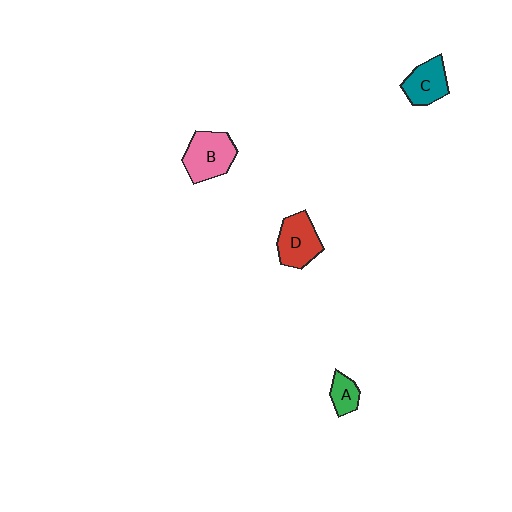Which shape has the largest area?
Shape B (pink).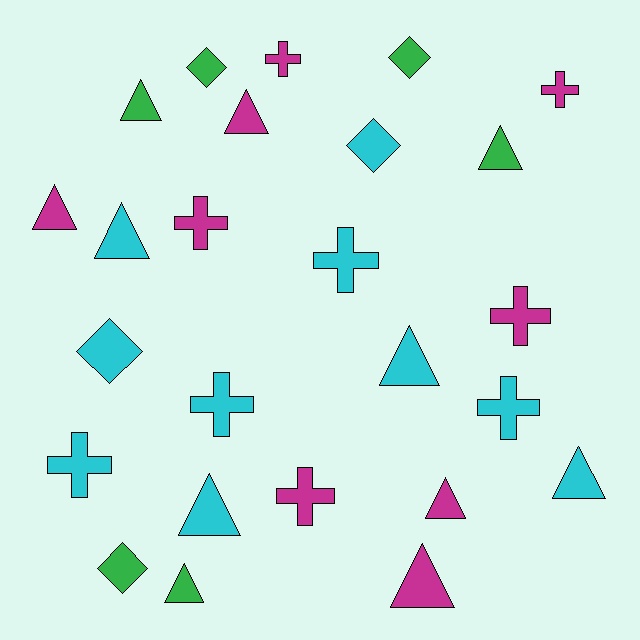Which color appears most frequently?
Cyan, with 10 objects.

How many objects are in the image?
There are 25 objects.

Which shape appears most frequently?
Triangle, with 11 objects.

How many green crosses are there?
There are no green crosses.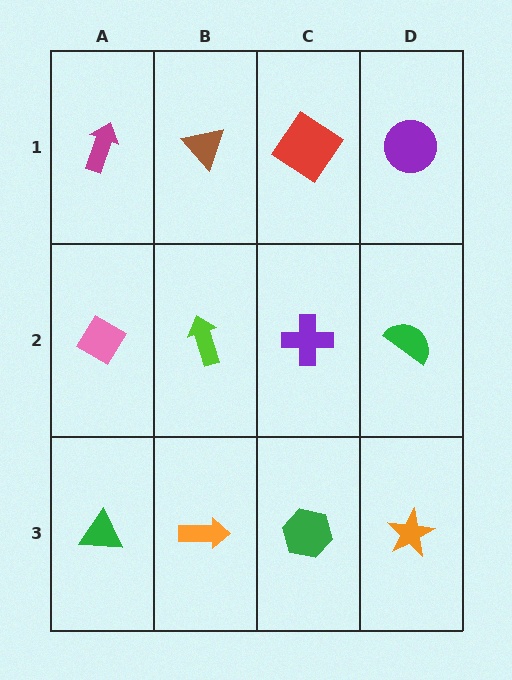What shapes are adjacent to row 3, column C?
A purple cross (row 2, column C), an orange arrow (row 3, column B), an orange star (row 3, column D).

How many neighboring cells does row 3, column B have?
3.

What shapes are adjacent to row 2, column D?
A purple circle (row 1, column D), an orange star (row 3, column D), a purple cross (row 2, column C).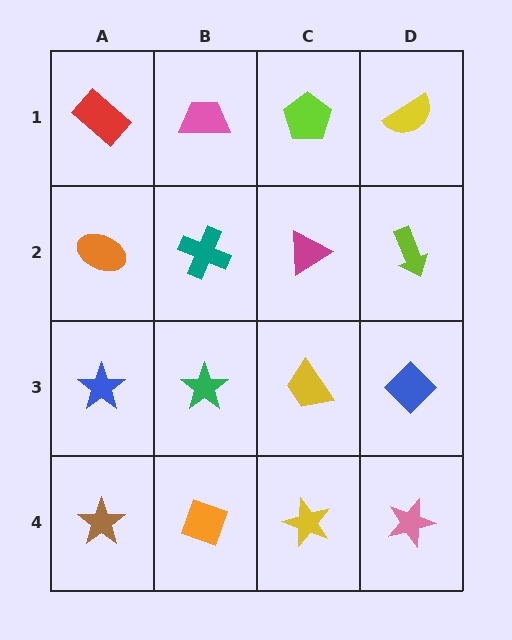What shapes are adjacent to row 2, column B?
A pink trapezoid (row 1, column B), a green star (row 3, column B), an orange ellipse (row 2, column A), a magenta triangle (row 2, column C).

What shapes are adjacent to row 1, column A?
An orange ellipse (row 2, column A), a pink trapezoid (row 1, column B).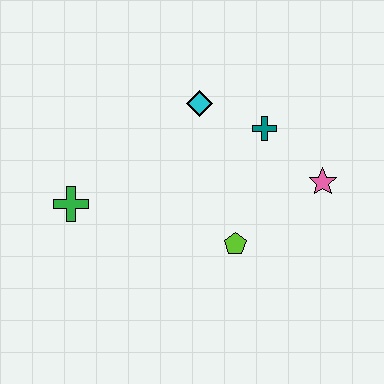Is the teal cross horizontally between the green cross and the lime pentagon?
No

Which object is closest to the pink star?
The teal cross is closest to the pink star.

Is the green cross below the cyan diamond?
Yes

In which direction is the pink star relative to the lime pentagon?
The pink star is to the right of the lime pentagon.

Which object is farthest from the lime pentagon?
The green cross is farthest from the lime pentagon.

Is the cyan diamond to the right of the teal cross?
No